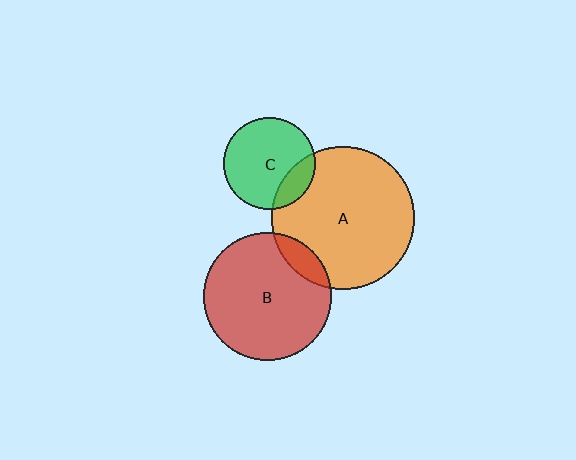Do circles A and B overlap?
Yes.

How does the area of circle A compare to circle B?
Approximately 1.3 times.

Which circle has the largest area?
Circle A (orange).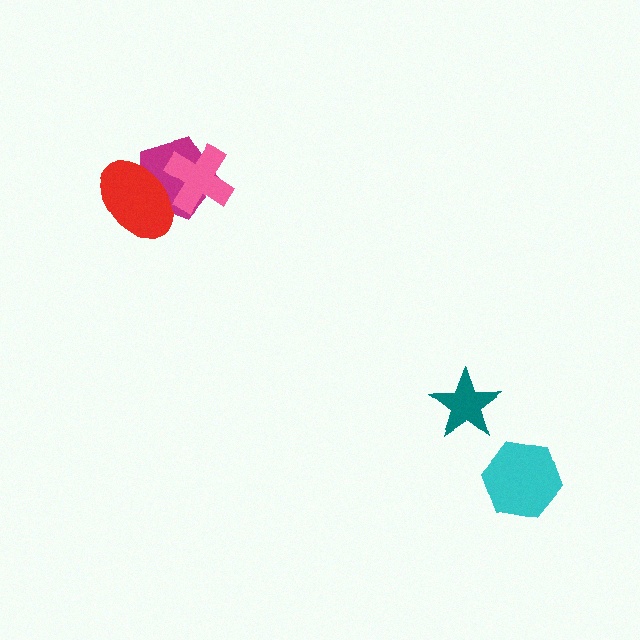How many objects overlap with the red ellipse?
2 objects overlap with the red ellipse.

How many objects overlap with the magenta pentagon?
2 objects overlap with the magenta pentagon.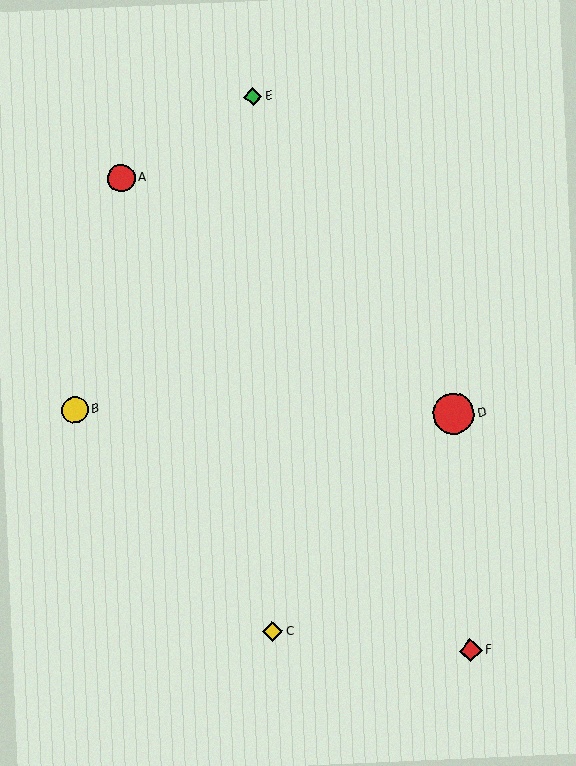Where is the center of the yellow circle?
The center of the yellow circle is at (75, 410).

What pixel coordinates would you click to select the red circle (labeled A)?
Click at (121, 178) to select the red circle A.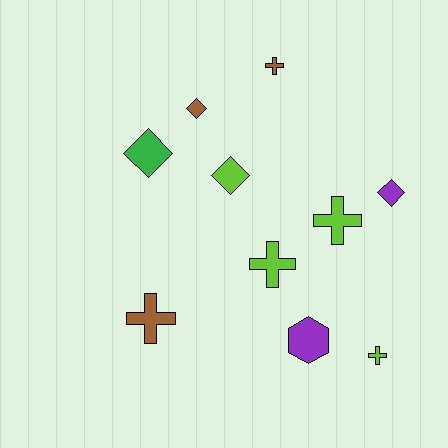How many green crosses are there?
There are no green crosses.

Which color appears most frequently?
Lime, with 4 objects.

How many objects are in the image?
There are 10 objects.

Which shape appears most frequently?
Cross, with 5 objects.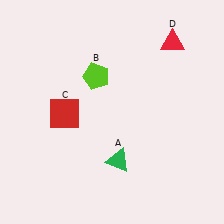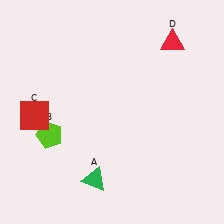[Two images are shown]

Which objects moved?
The objects that moved are: the green triangle (A), the lime pentagon (B), the red square (C).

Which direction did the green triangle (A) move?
The green triangle (A) moved left.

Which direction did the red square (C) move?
The red square (C) moved left.